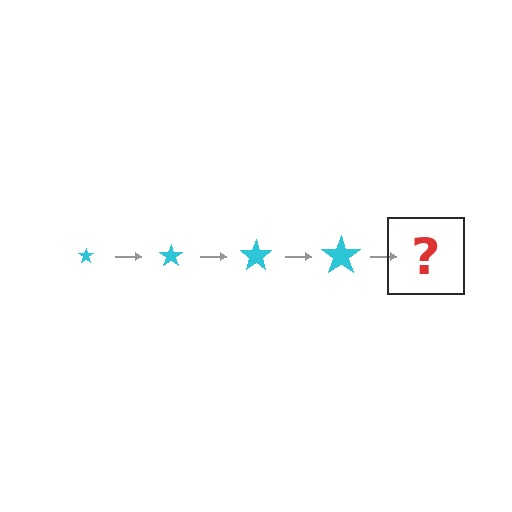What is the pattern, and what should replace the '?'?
The pattern is that the star gets progressively larger each step. The '?' should be a cyan star, larger than the previous one.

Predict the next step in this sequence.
The next step is a cyan star, larger than the previous one.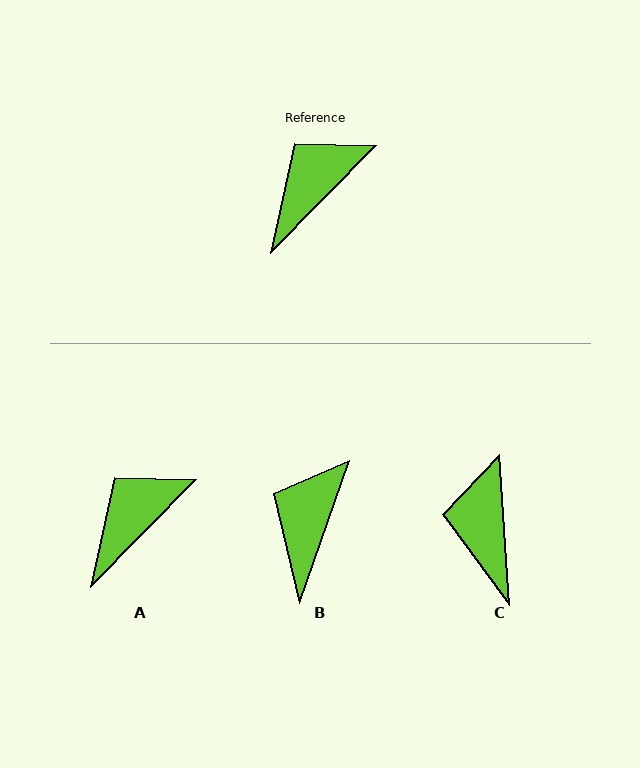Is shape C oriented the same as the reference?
No, it is off by about 48 degrees.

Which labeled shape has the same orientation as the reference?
A.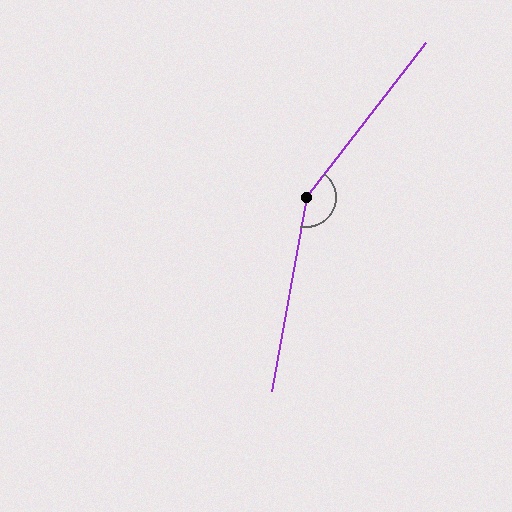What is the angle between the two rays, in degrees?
Approximately 152 degrees.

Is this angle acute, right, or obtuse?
It is obtuse.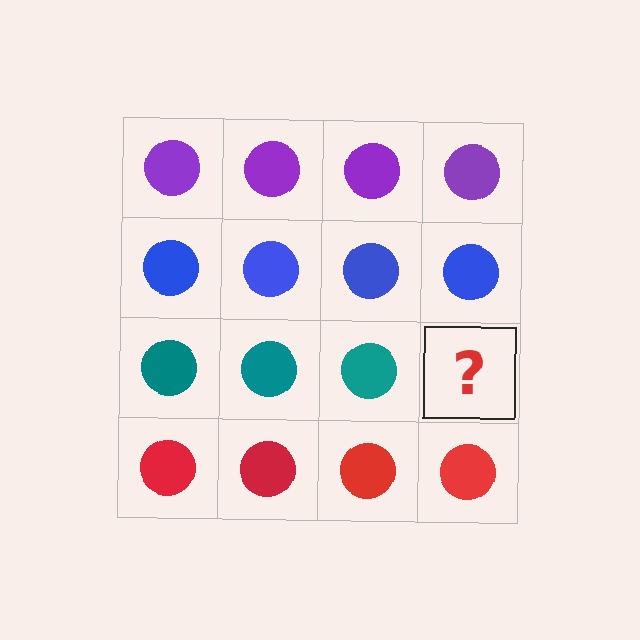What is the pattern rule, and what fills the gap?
The rule is that each row has a consistent color. The gap should be filled with a teal circle.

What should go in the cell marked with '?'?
The missing cell should contain a teal circle.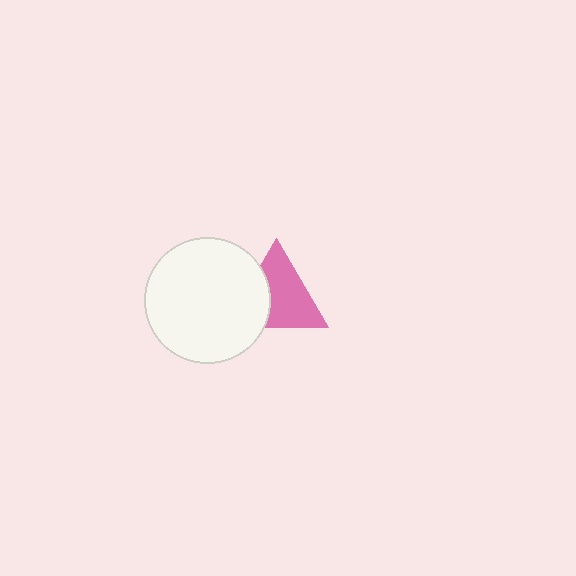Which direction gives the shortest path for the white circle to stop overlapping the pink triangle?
Moving left gives the shortest separation.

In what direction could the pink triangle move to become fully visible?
The pink triangle could move right. That would shift it out from behind the white circle entirely.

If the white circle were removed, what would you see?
You would see the complete pink triangle.